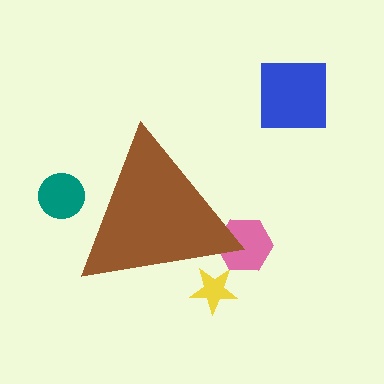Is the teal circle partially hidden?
Yes, the teal circle is partially hidden behind the brown triangle.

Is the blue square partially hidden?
No, the blue square is fully visible.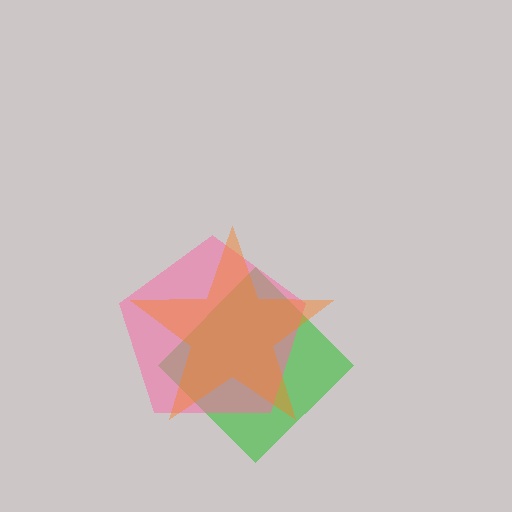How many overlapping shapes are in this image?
There are 3 overlapping shapes in the image.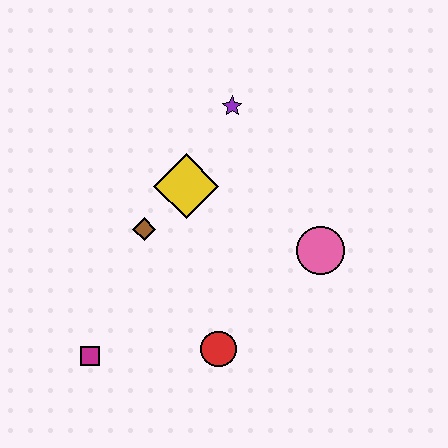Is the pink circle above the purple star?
No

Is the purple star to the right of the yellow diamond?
Yes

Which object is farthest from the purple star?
The magenta square is farthest from the purple star.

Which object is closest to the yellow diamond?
The brown diamond is closest to the yellow diamond.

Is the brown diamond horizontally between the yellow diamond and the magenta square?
Yes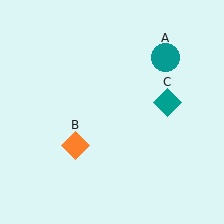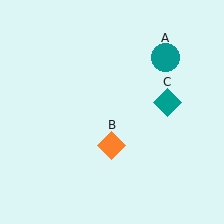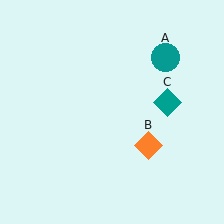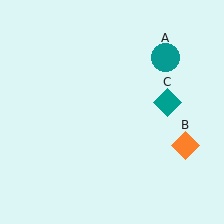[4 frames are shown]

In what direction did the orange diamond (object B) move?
The orange diamond (object B) moved right.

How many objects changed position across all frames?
1 object changed position: orange diamond (object B).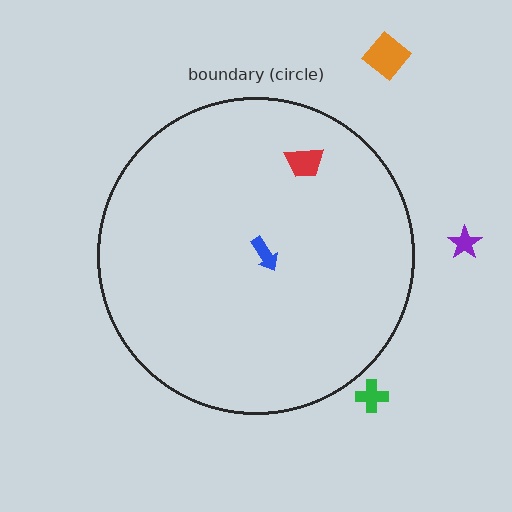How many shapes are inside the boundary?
2 inside, 3 outside.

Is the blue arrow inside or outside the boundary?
Inside.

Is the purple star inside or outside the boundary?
Outside.